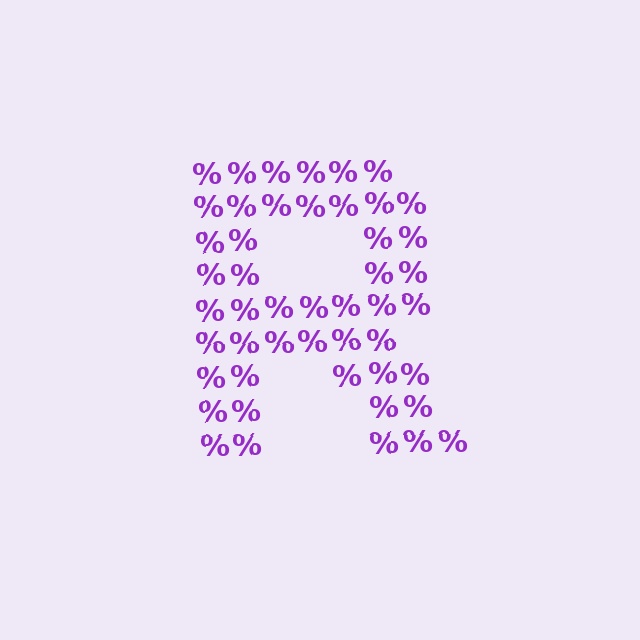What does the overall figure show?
The overall figure shows the letter R.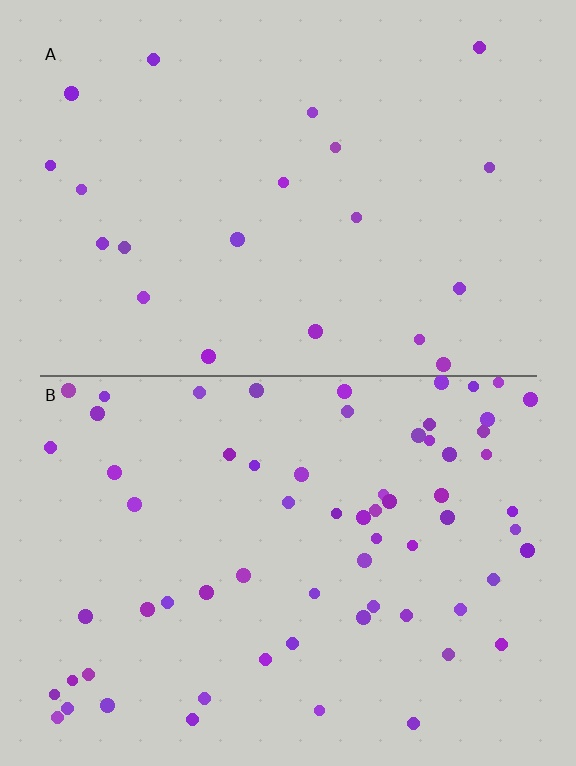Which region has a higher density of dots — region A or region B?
B (the bottom).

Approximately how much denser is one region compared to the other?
Approximately 3.2× — region B over region A.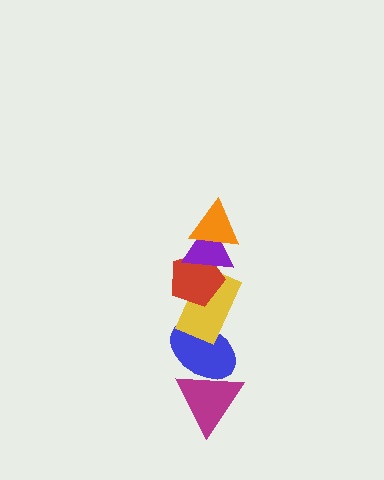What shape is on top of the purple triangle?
The orange triangle is on top of the purple triangle.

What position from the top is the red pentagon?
The red pentagon is 3rd from the top.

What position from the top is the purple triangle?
The purple triangle is 2nd from the top.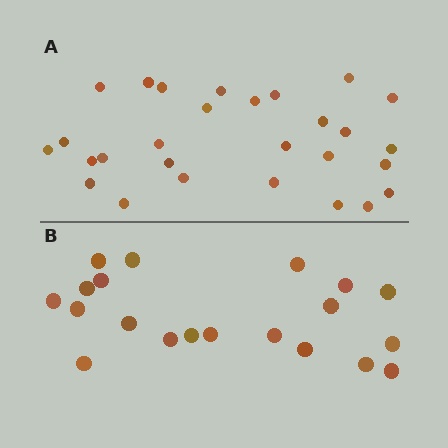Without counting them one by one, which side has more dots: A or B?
Region A (the top region) has more dots.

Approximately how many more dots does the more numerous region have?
Region A has roughly 8 or so more dots than region B.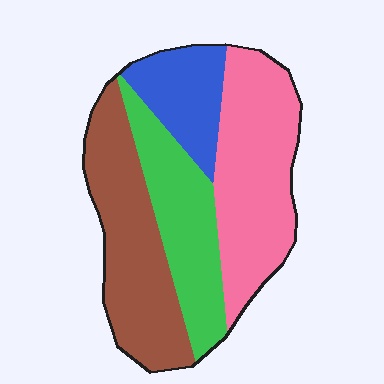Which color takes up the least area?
Blue, at roughly 15%.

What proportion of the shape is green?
Green takes up less than a quarter of the shape.